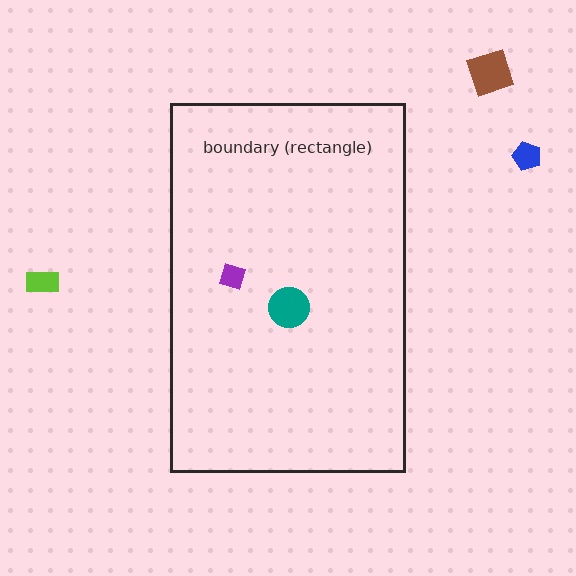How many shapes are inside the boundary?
2 inside, 3 outside.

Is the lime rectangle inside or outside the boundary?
Outside.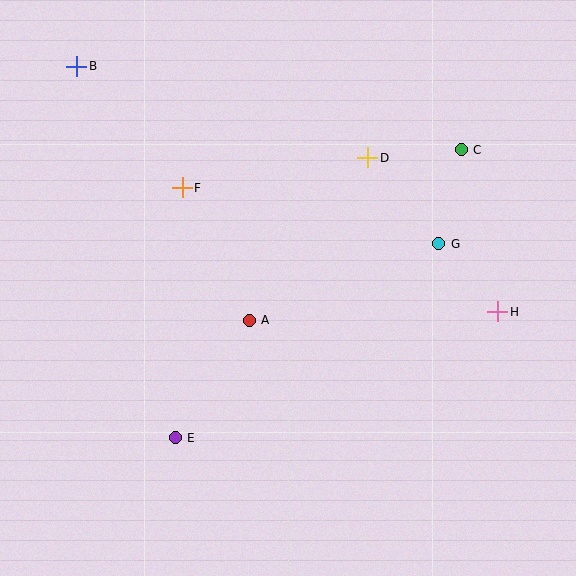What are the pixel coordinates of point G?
Point G is at (439, 244).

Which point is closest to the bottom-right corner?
Point H is closest to the bottom-right corner.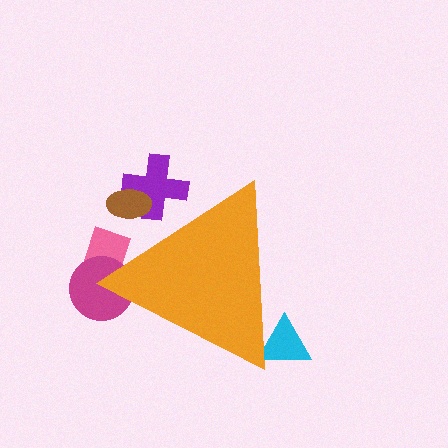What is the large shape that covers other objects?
An orange triangle.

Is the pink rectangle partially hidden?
Yes, the pink rectangle is partially hidden behind the orange triangle.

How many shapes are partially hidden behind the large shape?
5 shapes are partially hidden.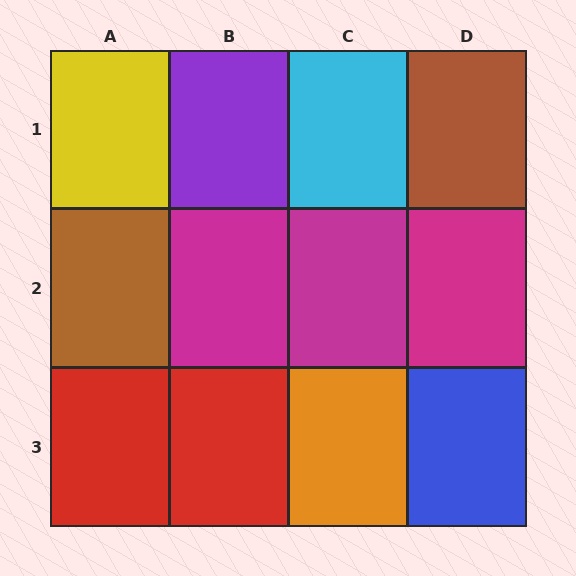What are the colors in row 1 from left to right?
Yellow, purple, cyan, brown.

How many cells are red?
2 cells are red.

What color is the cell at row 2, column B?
Magenta.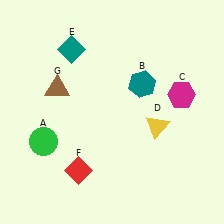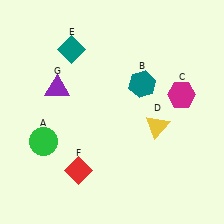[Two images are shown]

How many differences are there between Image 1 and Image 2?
There is 1 difference between the two images.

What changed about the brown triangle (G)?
In Image 1, G is brown. In Image 2, it changed to purple.